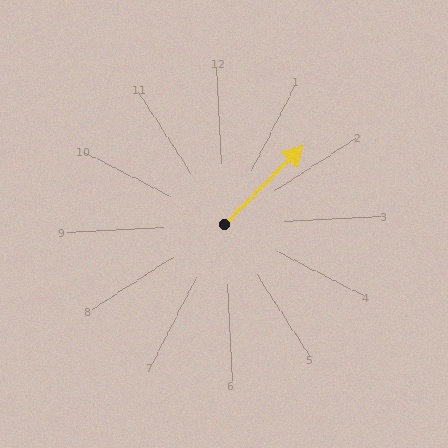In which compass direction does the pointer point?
Northeast.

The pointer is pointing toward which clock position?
Roughly 2 o'clock.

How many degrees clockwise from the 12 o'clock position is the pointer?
Approximately 48 degrees.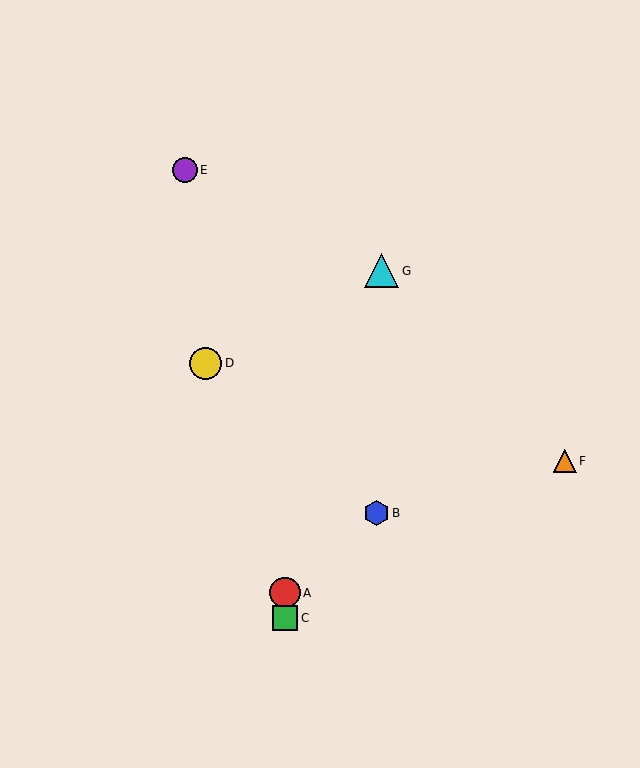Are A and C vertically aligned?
Yes, both are at x≈285.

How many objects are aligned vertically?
2 objects (A, C) are aligned vertically.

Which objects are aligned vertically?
Objects A, C are aligned vertically.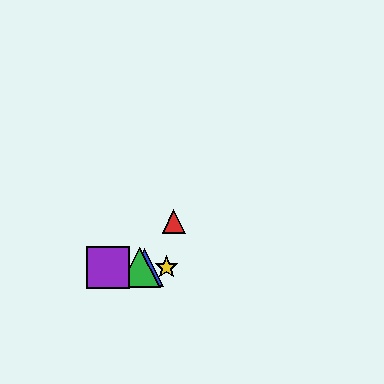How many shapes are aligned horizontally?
4 shapes (the blue triangle, the green triangle, the yellow star, the purple square) are aligned horizontally.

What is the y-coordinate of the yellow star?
The yellow star is at y≈267.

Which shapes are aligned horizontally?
The blue triangle, the green triangle, the yellow star, the purple square are aligned horizontally.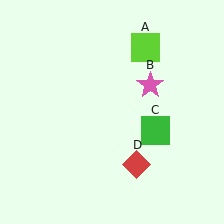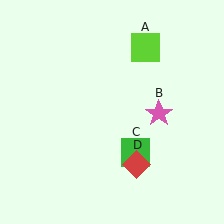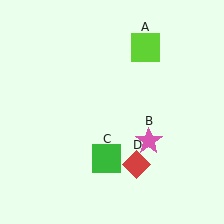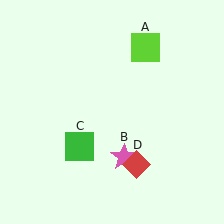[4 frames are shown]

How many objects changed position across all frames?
2 objects changed position: pink star (object B), green square (object C).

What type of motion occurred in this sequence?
The pink star (object B), green square (object C) rotated clockwise around the center of the scene.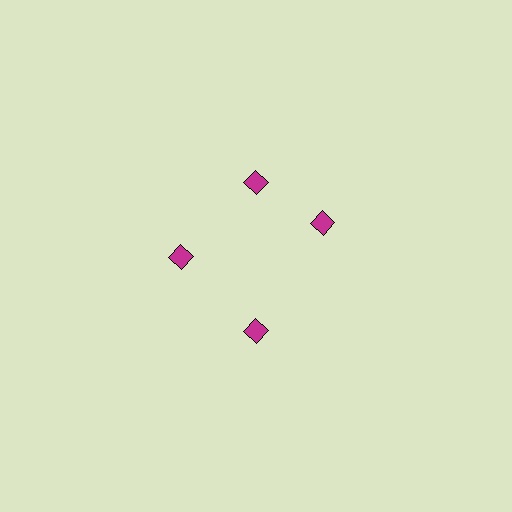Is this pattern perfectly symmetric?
No. The 4 magenta diamonds are arranged in a ring, but one element near the 3 o'clock position is rotated out of alignment along the ring, breaking the 4-fold rotational symmetry.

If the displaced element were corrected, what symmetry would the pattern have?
It would have 4-fold rotational symmetry — the pattern would map onto itself every 90 degrees.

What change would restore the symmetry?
The symmetry would be restored by rotating it back into even spacing with its neighbors so that all 4 diamonds sit at equal angles and equal distance from the center.